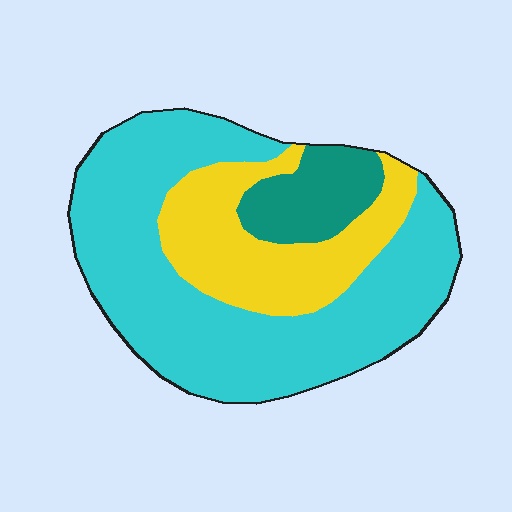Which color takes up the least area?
Teal, at roughly 10%.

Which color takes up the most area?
Cyan, at roughly 60%.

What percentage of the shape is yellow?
Yellow covers roughly 25% of the shape.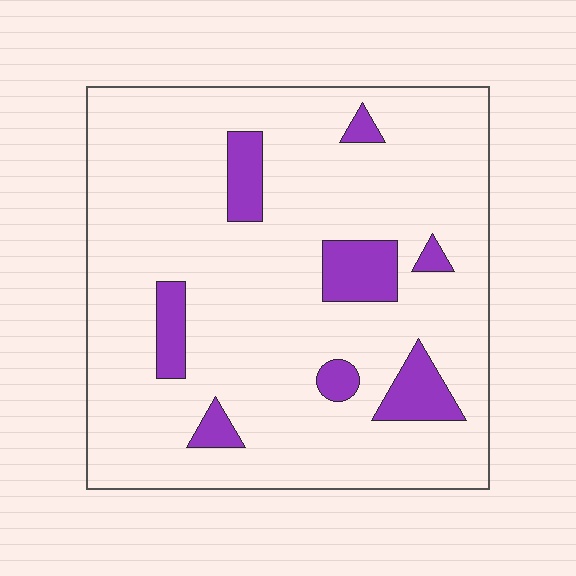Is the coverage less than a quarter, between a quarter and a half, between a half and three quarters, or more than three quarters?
Less than a quarter.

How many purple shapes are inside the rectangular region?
8.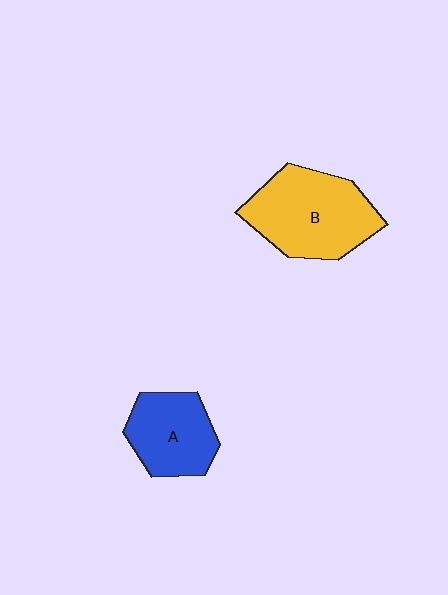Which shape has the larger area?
Shape B (yellow).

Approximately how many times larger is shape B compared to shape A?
Approximately 1.5 times.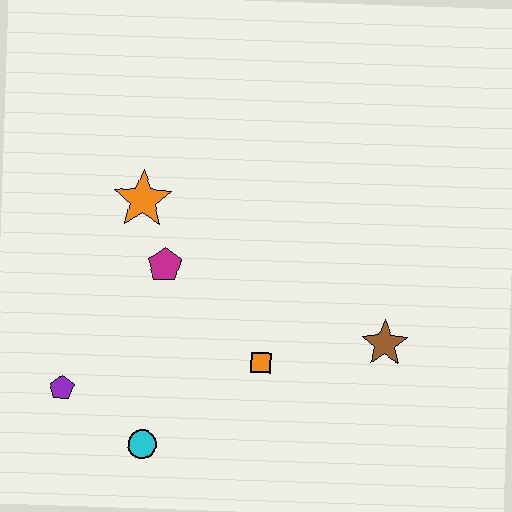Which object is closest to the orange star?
The magenta pentagon is closest to the orange star.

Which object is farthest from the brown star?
The purple pentagon is farthest from the brown star.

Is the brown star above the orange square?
Yes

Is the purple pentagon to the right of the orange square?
No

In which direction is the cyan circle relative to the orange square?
The cyan circle is to the left of the orange square.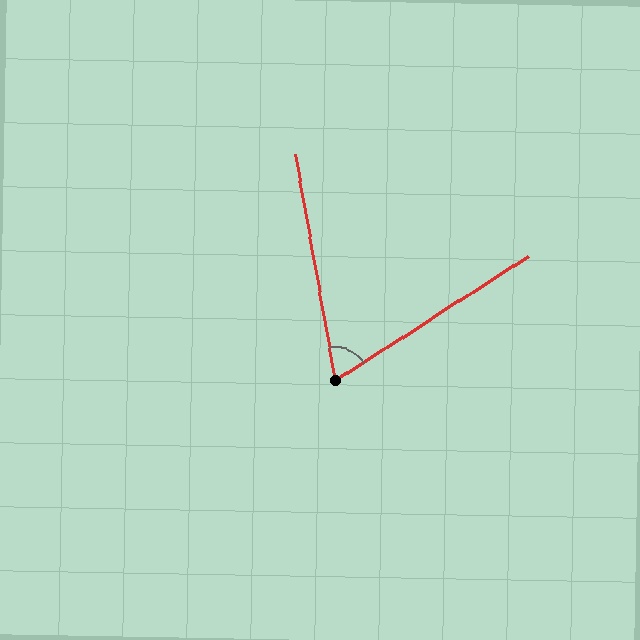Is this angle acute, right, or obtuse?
It is acute.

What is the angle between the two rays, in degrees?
Approximately 67 degrees.